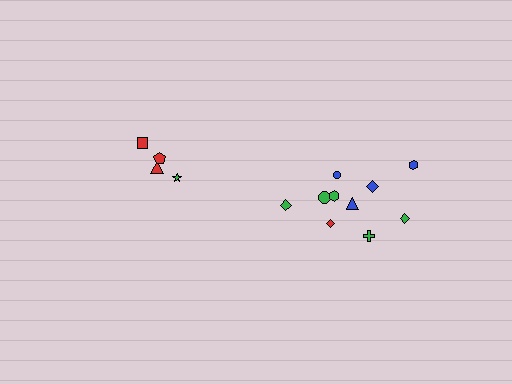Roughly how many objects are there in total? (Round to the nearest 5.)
Roughly 15 objects in total.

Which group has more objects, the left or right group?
The right group.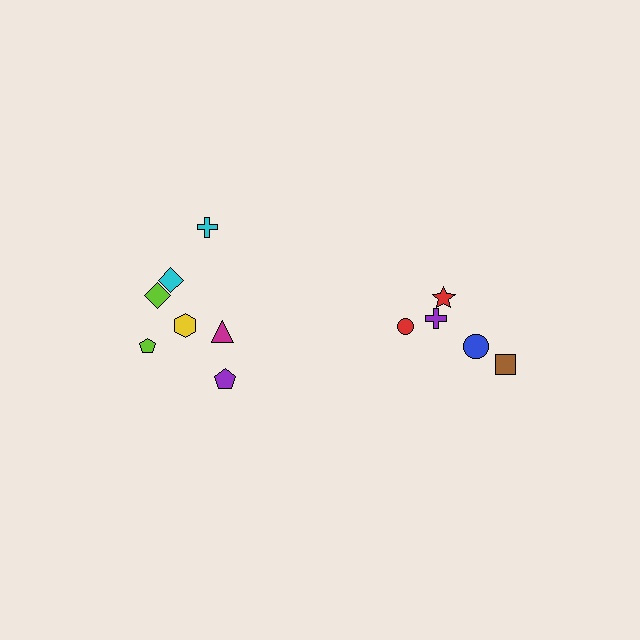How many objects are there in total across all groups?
There are 12 objects.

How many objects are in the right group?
There are 5 objects.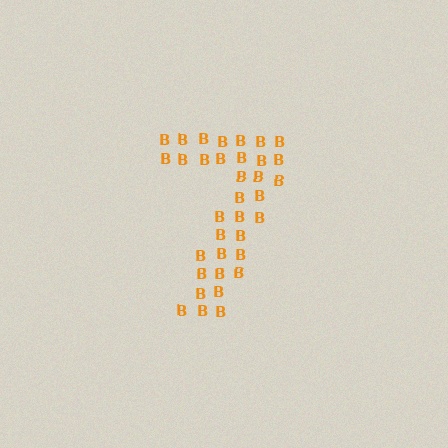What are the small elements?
The small elements are letter B's.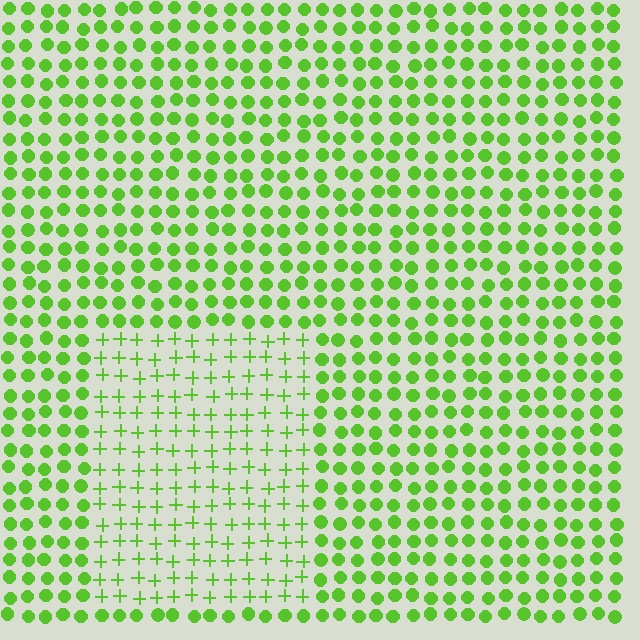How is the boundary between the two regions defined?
The boundary is defined by a change in element shape: plus signs inside vs. circles outside. All elements share the same color and spacing.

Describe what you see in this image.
The image is filled with small lime elements arranged in a uniform grid. A rectangle-shaped region contains plus signs, while the surrounding area contains circles. The boundary is defined purely by the change in element shape.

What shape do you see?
I see a rectangle.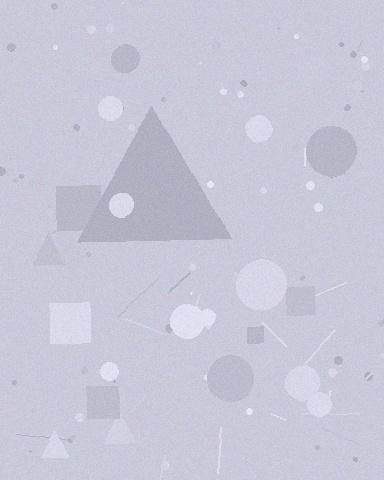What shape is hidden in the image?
A triangle is hidden in the image.